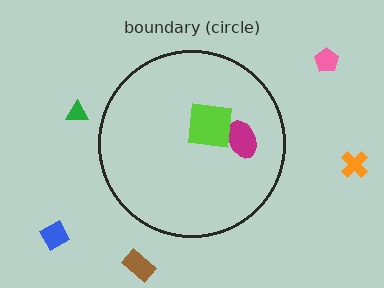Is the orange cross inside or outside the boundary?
Outside.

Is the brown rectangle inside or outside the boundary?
Outside.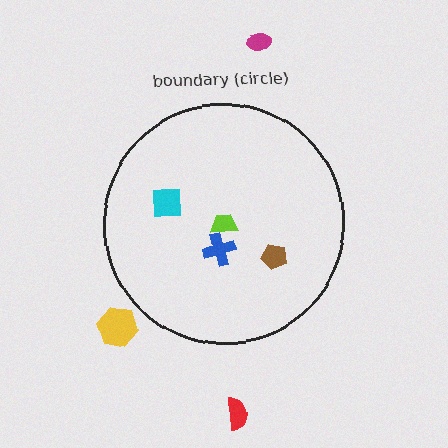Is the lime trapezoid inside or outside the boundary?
Inside.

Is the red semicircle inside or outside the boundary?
Outside.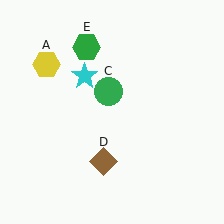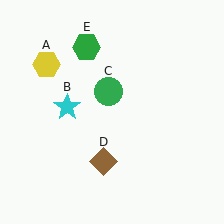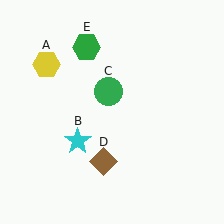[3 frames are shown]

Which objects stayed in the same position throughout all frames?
Yellow hexagon (object A) and green circle (object C) and brown diamond (object D) and green hexagon (object E) remained stationary.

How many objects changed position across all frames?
1 object changed position: cyan star (object B).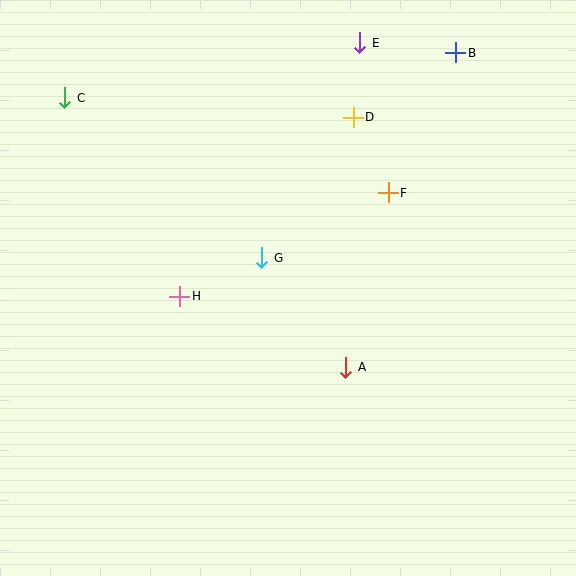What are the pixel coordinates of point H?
Point H is at (180, 296).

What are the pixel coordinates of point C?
Point C is at (65, 98).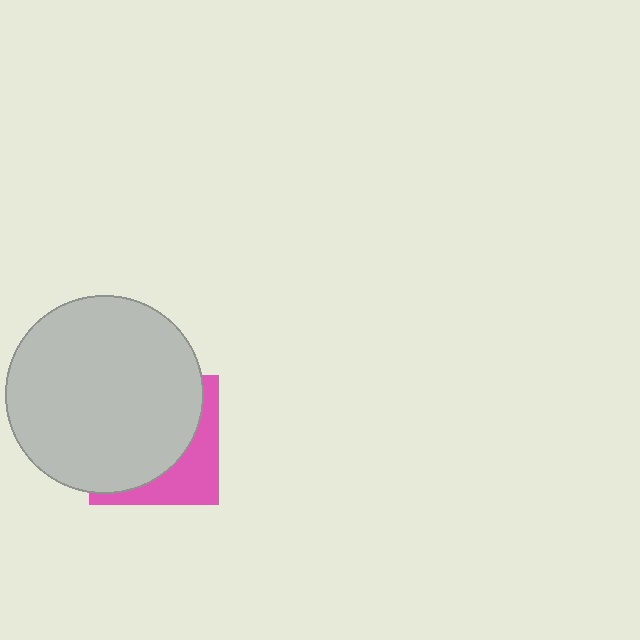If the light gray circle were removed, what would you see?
You would see the complete pink square.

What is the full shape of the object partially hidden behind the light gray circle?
The partially hidden object is a pink square.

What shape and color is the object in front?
The object in front is a light gray circle.